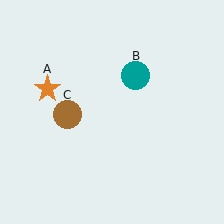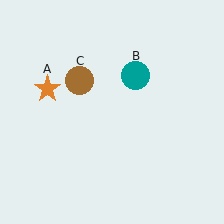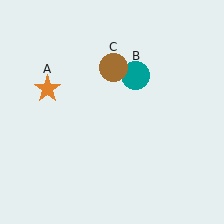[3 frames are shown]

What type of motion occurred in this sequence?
The brown circle (object C) rotated clockwise around the center of the scene.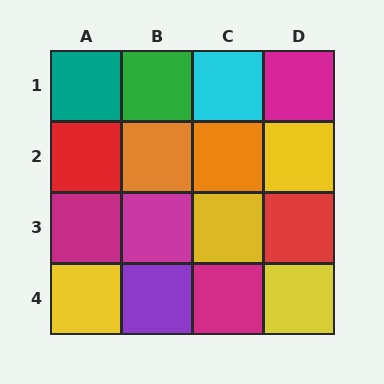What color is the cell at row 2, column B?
Orange.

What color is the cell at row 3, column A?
Magenta.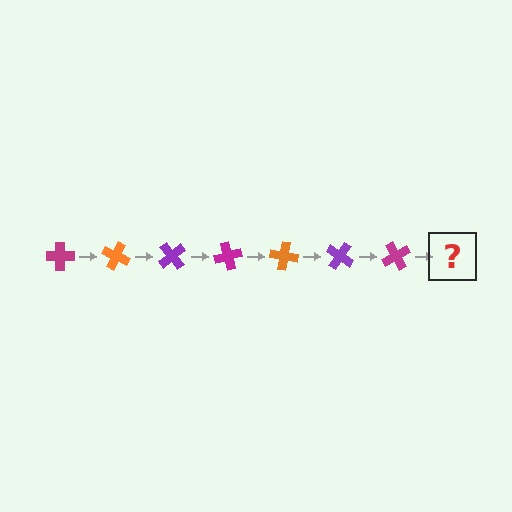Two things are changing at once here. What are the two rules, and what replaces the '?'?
The two rules are that it rotates 25 degrees each step and the color cycles through magenta, orange, and purple. The '?' should be an orange cross, rotated 175 degrees from the start.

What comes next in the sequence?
The next element should be an orange cross, rotated 175 degrees from the start.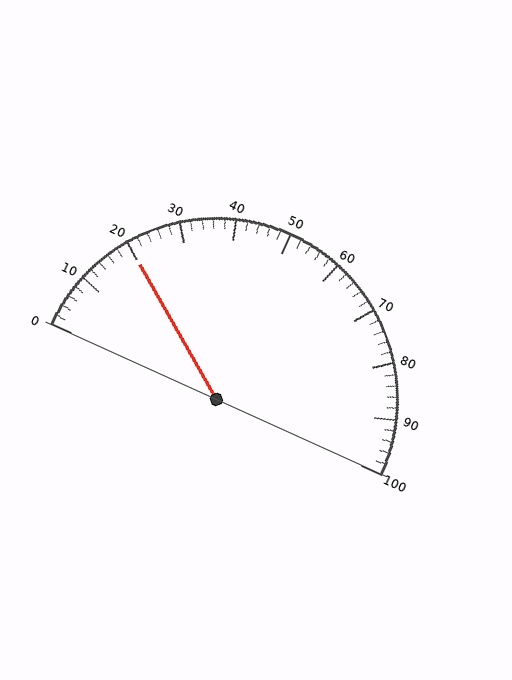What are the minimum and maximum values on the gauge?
The gauge ranges from 0 to 100.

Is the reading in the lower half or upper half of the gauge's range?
The reading is in the lower half of the range (0 to 100).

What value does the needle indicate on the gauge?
The needle indicates approximately 20.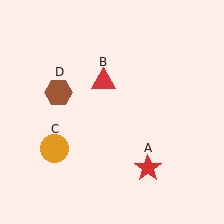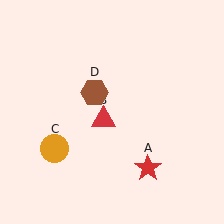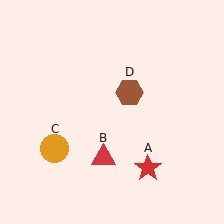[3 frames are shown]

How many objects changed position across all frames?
2 objects changed position: red triangle (object B), brown hexagon (object D).